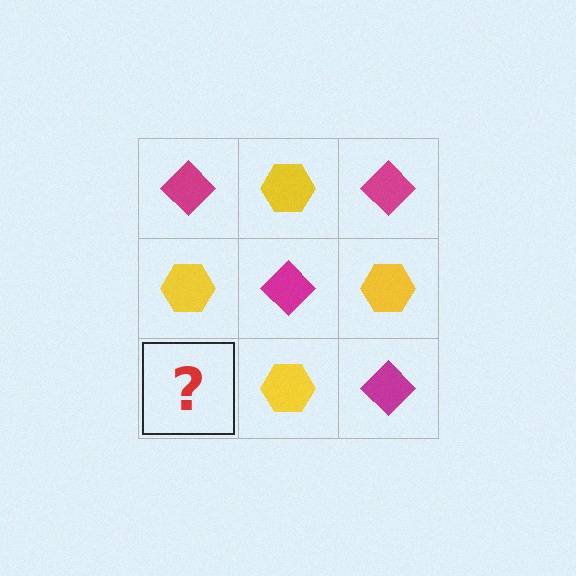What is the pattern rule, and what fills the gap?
The rule is that it alternates magenta diamond and yellow hexagon in a checkerboard pattern. The gap should be filled with a magenta diamond.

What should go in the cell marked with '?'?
The missing cell should contain a magenta diamond.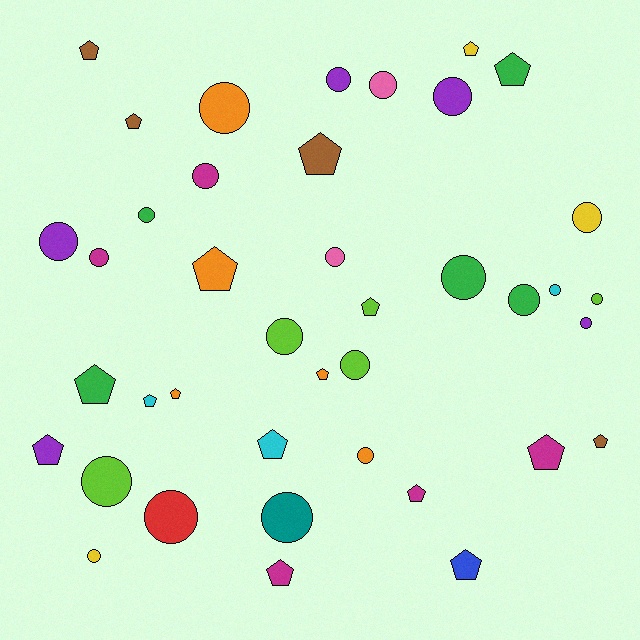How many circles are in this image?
There are 22 circles.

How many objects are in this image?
There are 40 objects.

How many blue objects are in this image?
There is 1 blue object.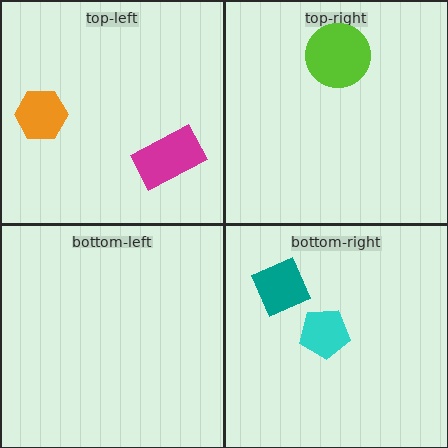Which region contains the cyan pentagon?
The bottom-right region.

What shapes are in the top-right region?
The lime circle.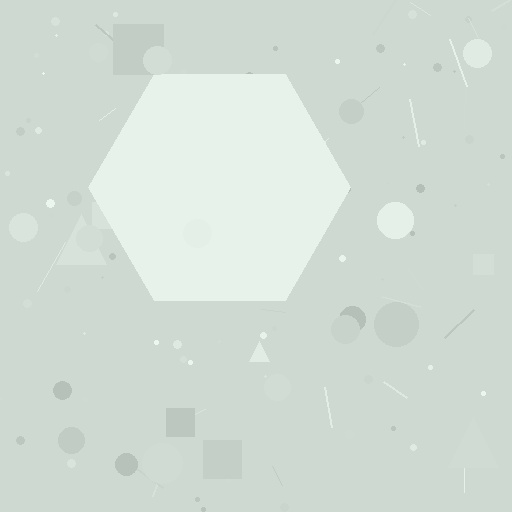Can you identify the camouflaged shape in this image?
The camouflaged shape is a hexagon.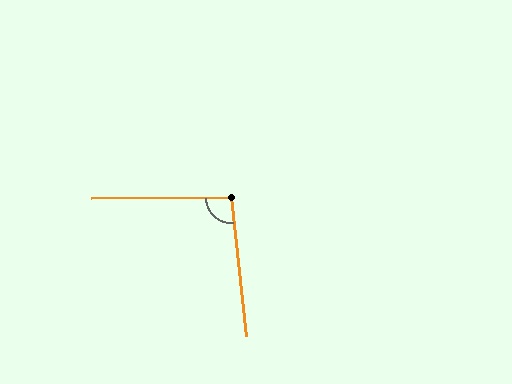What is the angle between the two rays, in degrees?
Approximately 96 degrees.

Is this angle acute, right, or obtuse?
It is obtuse.